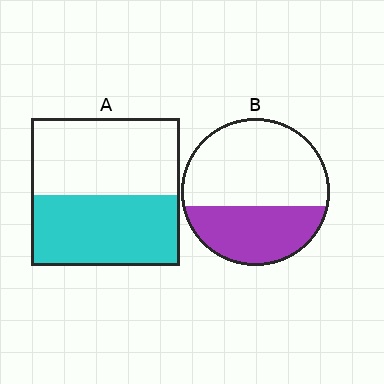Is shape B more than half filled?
No.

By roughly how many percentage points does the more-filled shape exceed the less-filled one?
By roughly 10 percentage points (A over B).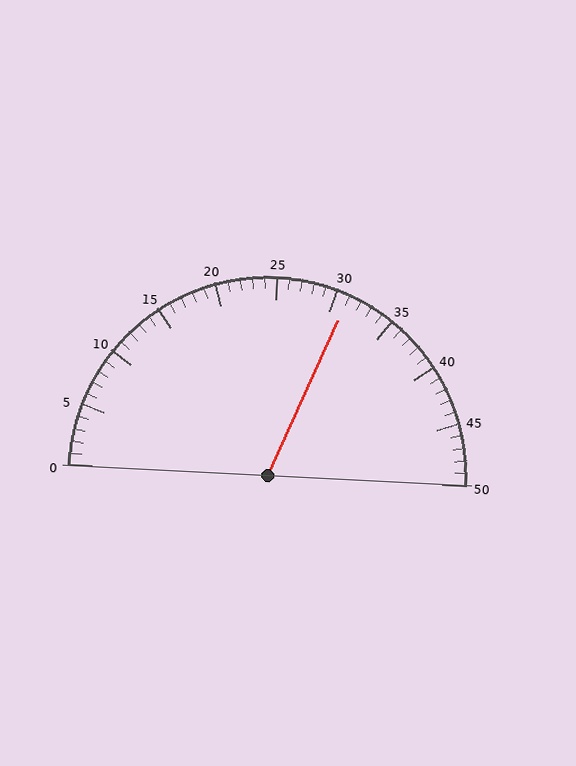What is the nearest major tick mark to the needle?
The nearest major tick mark is 30.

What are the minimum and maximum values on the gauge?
The gauge ranges from 0 to 50.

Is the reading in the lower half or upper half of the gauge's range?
The reading is in the upper half of the range (0 to 50).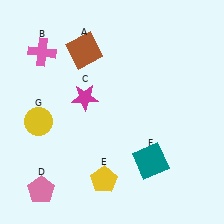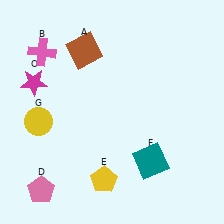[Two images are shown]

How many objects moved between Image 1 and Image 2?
1 object moved between the two images.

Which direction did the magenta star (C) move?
The magenta star (C) moved left.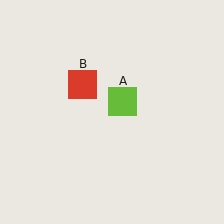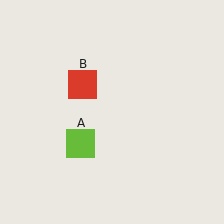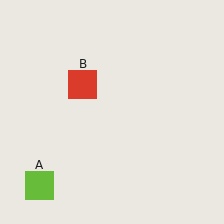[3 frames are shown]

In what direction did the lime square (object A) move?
The lime square (object A) moved down and to the left.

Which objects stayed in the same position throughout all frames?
Red square (object B) remained stationary.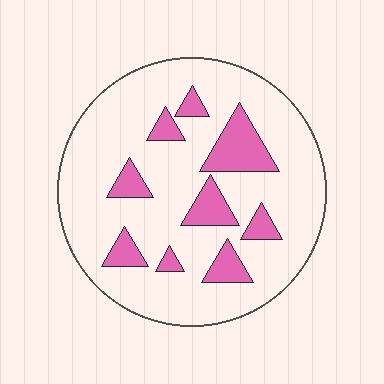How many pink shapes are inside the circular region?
9.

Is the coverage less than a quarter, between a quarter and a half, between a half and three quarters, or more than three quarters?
Less than a quarter.